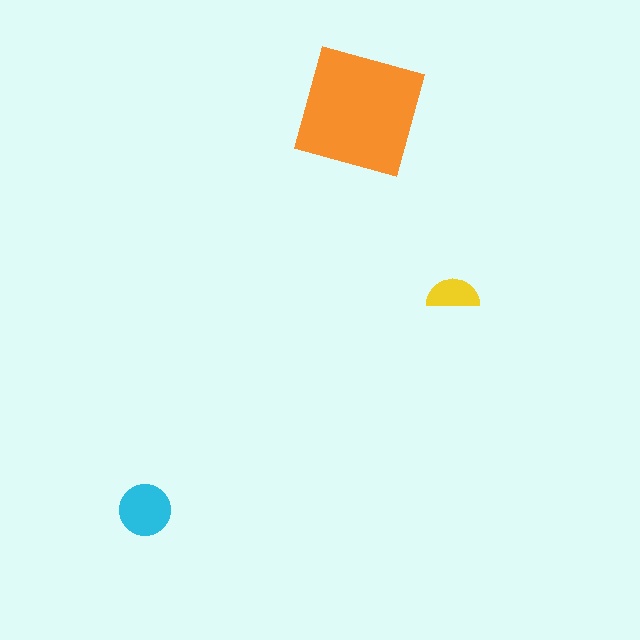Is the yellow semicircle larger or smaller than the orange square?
Smaller.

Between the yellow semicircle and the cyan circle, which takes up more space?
The cyan circle.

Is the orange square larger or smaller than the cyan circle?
Larger.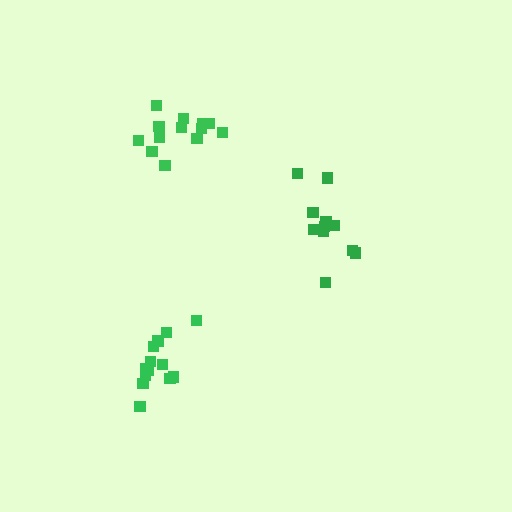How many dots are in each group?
Group 1: 11 dots, Group 2: 13 dots, Group 3: 13 dots (37 total).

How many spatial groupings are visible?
There are 3 spatial groupings.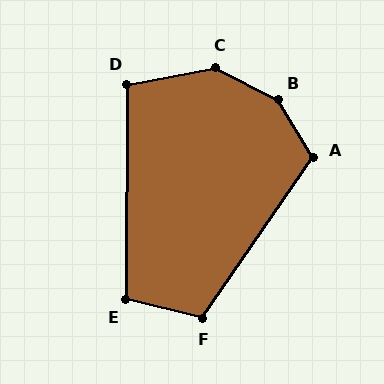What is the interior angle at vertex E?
Approximately 103 degrees (obtuse).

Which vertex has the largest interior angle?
B, at approximately 148 degrees.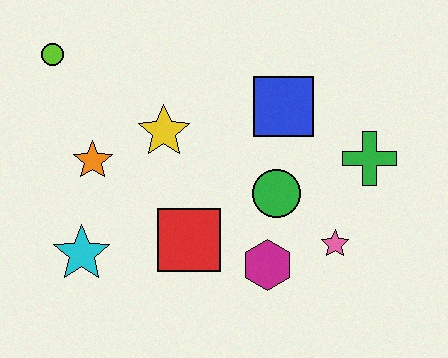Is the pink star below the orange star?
Yes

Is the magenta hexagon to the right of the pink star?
No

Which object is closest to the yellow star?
The orange star is closest to the yellow star.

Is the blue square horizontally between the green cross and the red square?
Yes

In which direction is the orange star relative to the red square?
The orange star is to the left of the red square.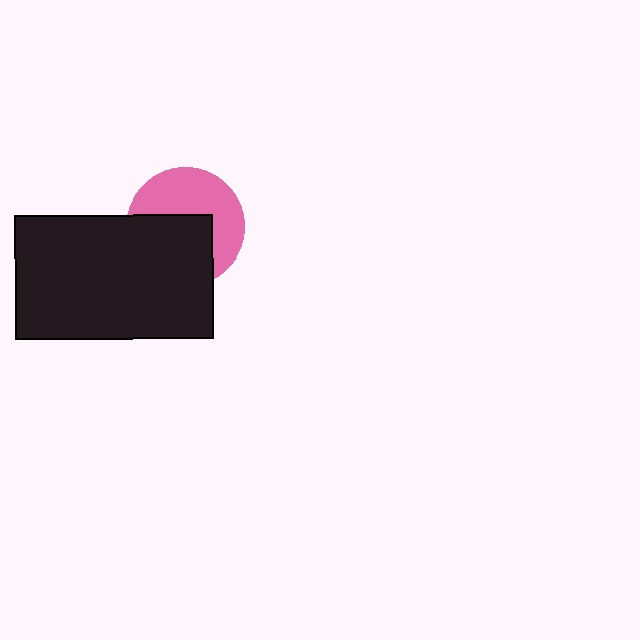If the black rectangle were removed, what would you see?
You would see the complete pink circle.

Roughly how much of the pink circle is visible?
About half of it is visible (roughly 52%).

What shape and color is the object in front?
The object in front is a black rectangle.